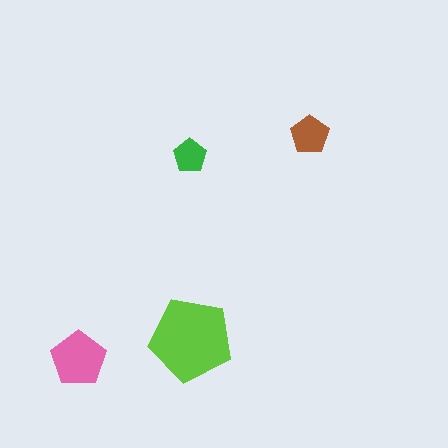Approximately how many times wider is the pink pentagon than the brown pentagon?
About 1.5 times wider.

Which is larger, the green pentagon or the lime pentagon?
The lime one.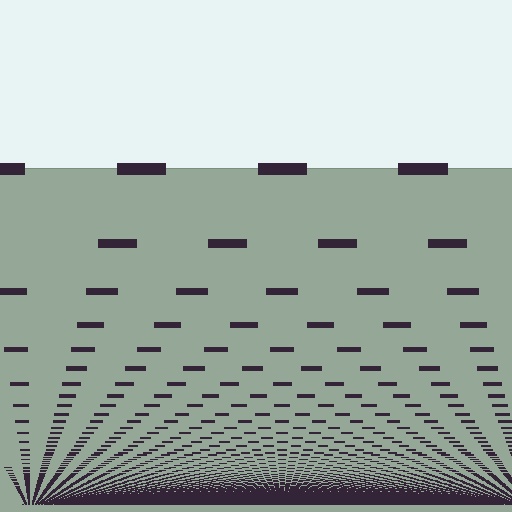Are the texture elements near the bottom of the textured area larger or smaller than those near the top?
Smaller. The gradient is inverted — elements near the bottom are smaller and denser.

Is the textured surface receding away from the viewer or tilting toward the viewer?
The surface appears to tilt toward the viewer. Texture elements get larger and sparser toward the top.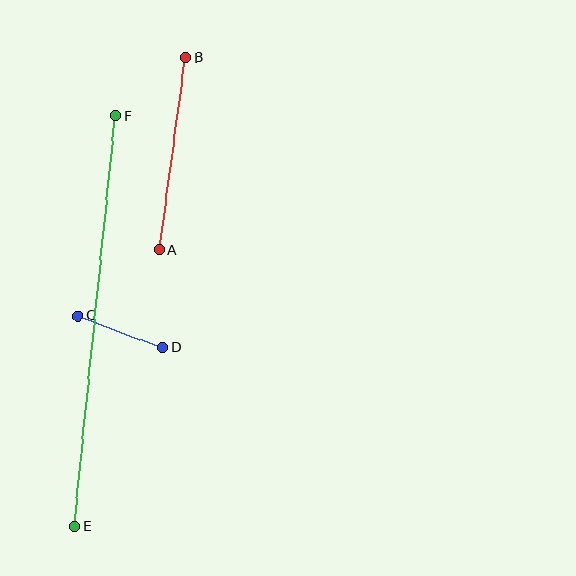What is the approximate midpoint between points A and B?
The midpoint is at approximately (173, 154) pixels.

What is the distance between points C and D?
The distance is approximately 90 pixels.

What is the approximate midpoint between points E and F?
The midpoint is at approximately (95, 321) pixels.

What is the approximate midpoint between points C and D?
The midpoint is at approximately (120, 332) pixels.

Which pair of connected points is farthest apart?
Points E and F are farthest apart.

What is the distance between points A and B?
The distance is approximately 194 pixels.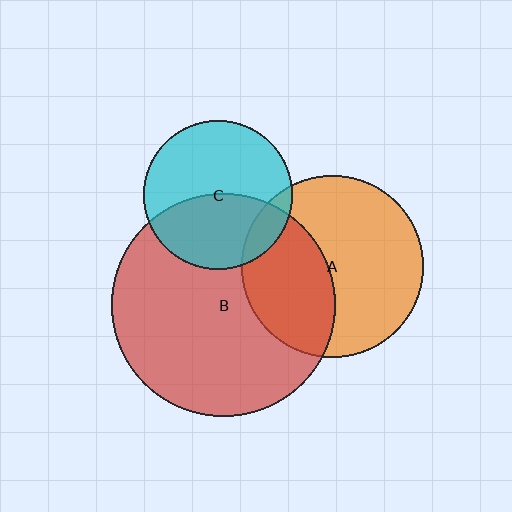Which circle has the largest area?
Circle B (red).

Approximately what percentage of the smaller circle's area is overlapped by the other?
Approximately 45%.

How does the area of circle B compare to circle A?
Approximately 1.5 times.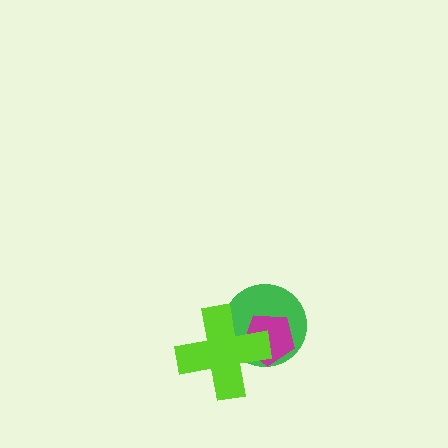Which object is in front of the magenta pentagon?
The lime cross is in front of the magenta pentagon.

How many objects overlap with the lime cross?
2 objects overlap with the lime cross.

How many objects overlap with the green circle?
2 objects overlap with the green circle.